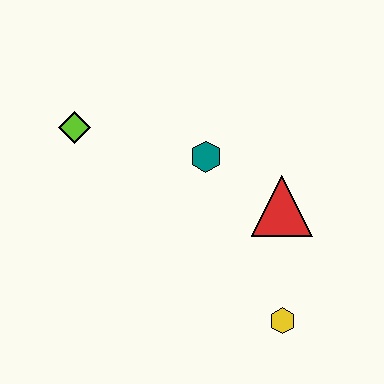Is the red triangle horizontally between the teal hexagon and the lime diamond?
No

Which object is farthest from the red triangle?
The lime diamond is farthest from the red triangle.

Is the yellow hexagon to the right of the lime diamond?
Yes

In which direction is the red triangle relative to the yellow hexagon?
The red triangle is above the yellow hexagon.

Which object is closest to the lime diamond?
The teal hexagon is closest to the lime diamond.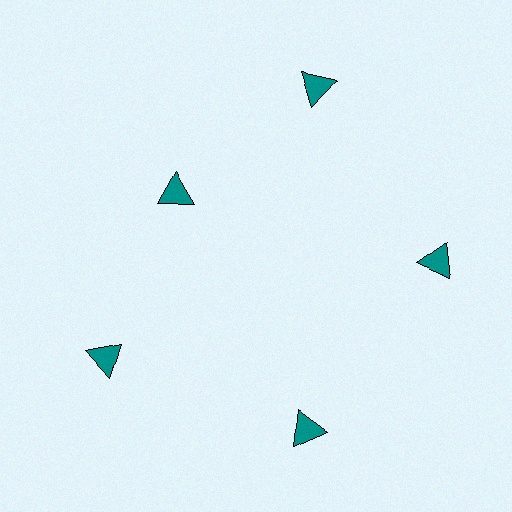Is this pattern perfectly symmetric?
No. The 5 teal triangles are arranged in a ring, but one element near the 10 o'clock position is pulled inward toward the center, breaking the 5-fold rotational symmetry.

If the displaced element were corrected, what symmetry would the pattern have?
It would have 5-fold rotational symmetry — the pattern would map onto itself every 72 degrees.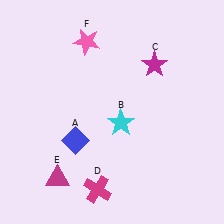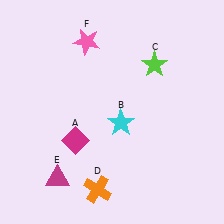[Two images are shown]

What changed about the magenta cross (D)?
In Image 1, D is magenta. In Image 2, it changed to orange.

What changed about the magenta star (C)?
In Image 1, C is magenta. In Image 2, it changed to lime.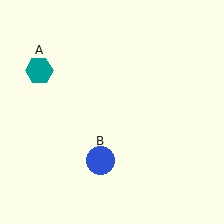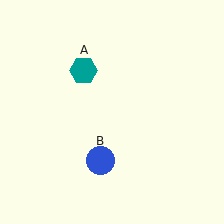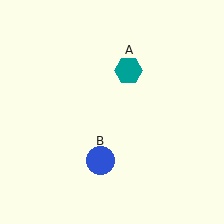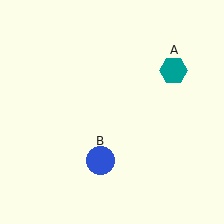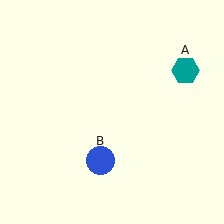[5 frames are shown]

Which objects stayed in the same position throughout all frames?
Blue circle (object B) remained stationary.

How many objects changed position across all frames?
1 object changed position: teal hexagon (object A).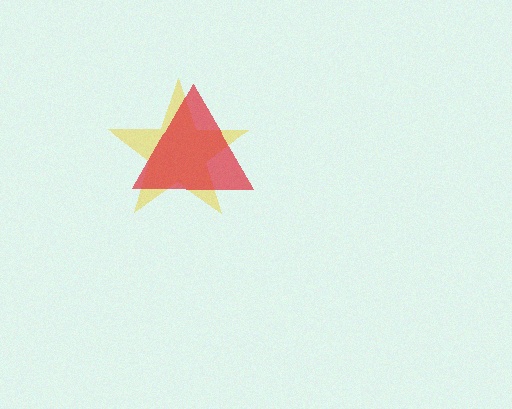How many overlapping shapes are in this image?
There are 2 overlapping shapes in the image.